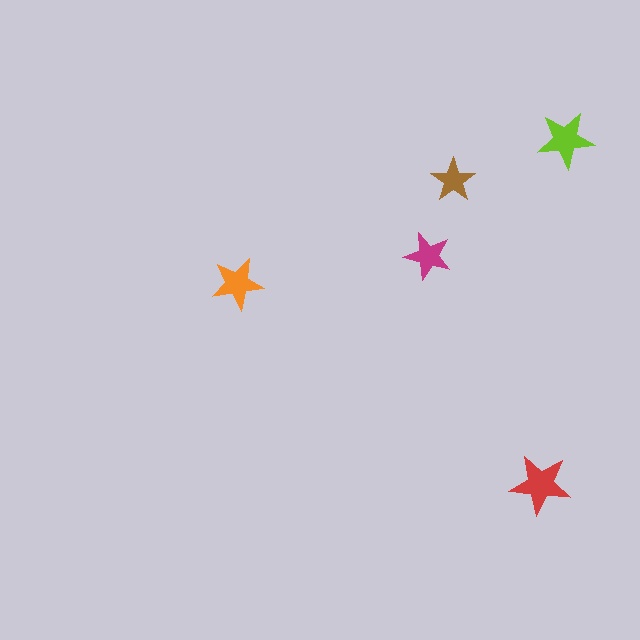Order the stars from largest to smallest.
the red one, the lime one, the orange one, the magenta one, the brown one.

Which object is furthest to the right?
The lime star is rightmost.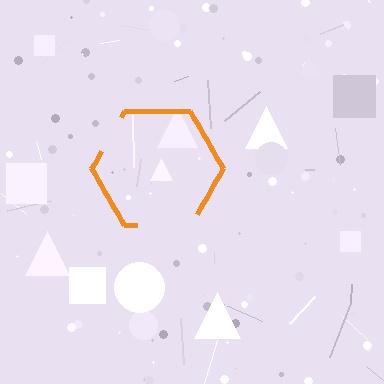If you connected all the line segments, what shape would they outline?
They would outline a hexagon.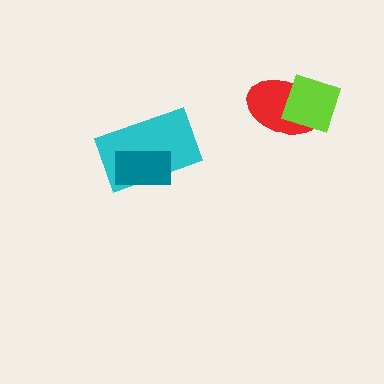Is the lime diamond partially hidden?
No, no other shape covers it.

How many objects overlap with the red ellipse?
1 object overlaps with the red ellipse.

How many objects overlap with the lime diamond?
1 object overlaps with the lime diamond.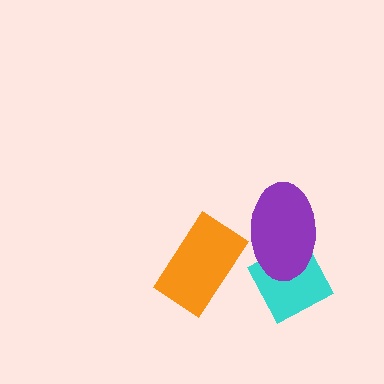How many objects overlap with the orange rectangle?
0 objects overlap with the orange rectangle.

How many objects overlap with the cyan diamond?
1 object overlaps with the cyan diamond.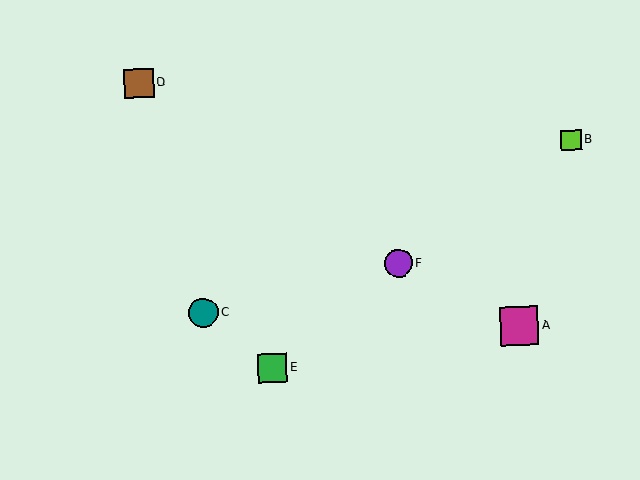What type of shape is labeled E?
Shape E is a green square.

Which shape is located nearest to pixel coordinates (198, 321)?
The teal circle (labeled C) at (203, 313) is nearest to that location.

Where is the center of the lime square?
The center of the lime square is at (571, 140).